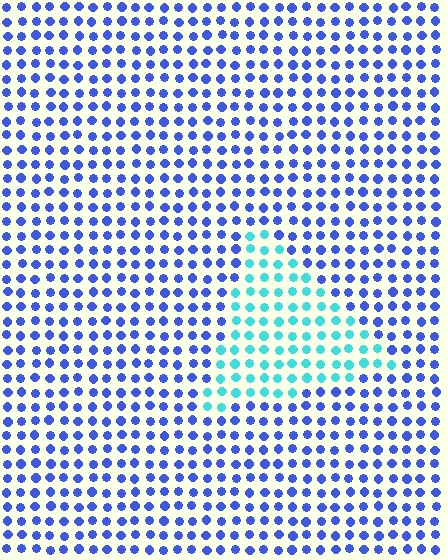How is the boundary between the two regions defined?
The boundary is defined purely by a slight shift in hue (about 52 degrees). Spacing, size, and orientation are identical on both sides.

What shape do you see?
I see a triangle.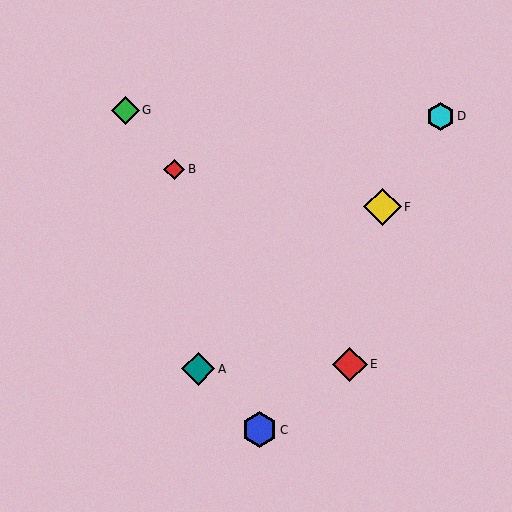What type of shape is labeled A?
Shape A is a teal diamond.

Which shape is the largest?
The yellow diamond (labeled F) is the largest.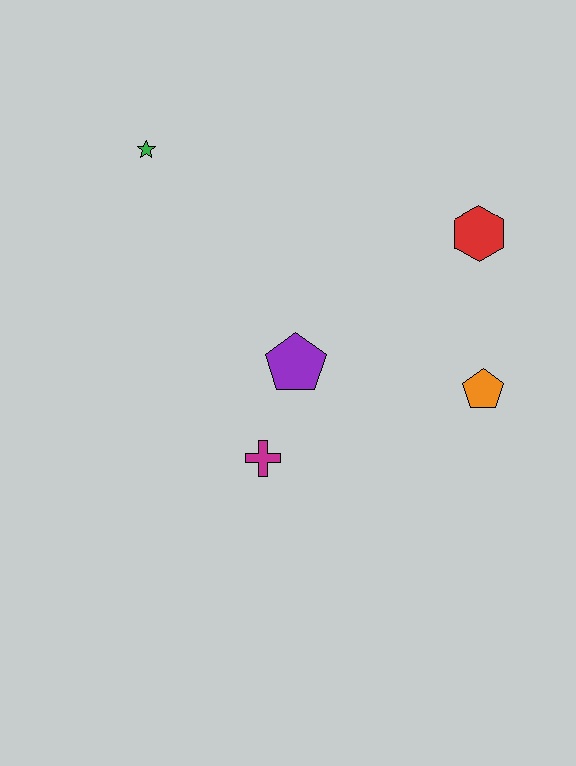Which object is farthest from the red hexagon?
The green star is farthest from the red hexagon.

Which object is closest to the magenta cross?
The purple pentagon is closest to the magenta cross.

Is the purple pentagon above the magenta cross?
Yes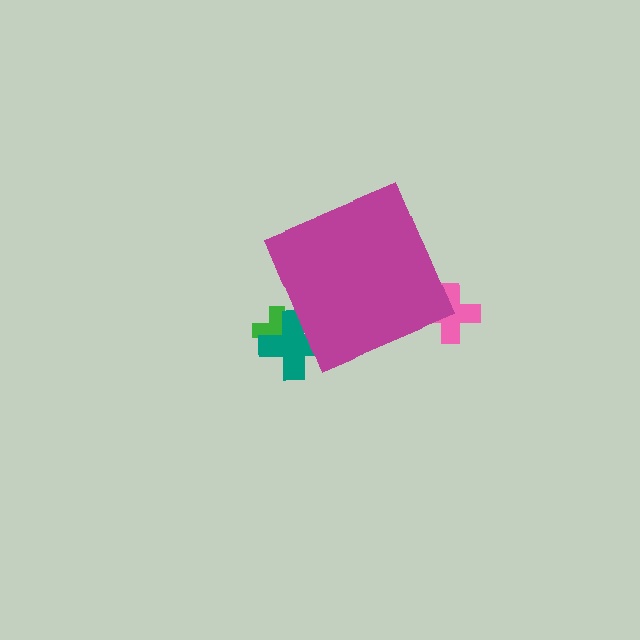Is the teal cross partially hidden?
Yes, the teal cross is partially hidden behind the magenta diamond.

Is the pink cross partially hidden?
Yes, the pink cross is partially hidden behind the magenta diamond.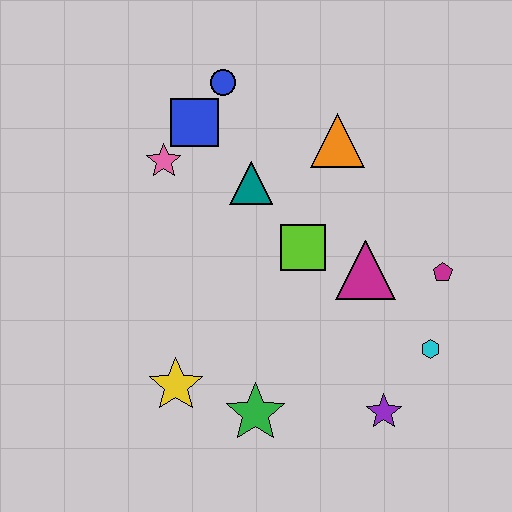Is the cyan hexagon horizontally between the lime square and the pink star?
No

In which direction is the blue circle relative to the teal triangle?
The blue circle is above the teal triangle.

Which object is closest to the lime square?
The magenta triangle is closest to the lime square.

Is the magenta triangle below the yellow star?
No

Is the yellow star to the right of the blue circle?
No